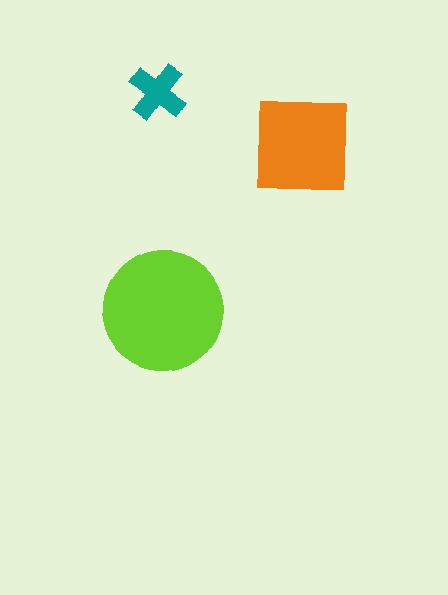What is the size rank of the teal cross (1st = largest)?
3rd.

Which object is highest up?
The teal cross is topmost.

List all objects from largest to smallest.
The lime circle, the orange square, the teal cross.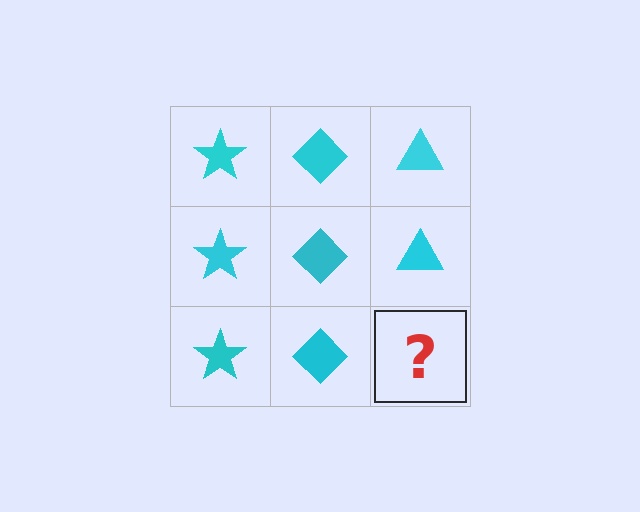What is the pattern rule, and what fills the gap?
The rule is that each column has a consistent shape. The gap should be filled with a cyan triangle.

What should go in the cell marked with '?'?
The missing cell should contain a cyan triangle.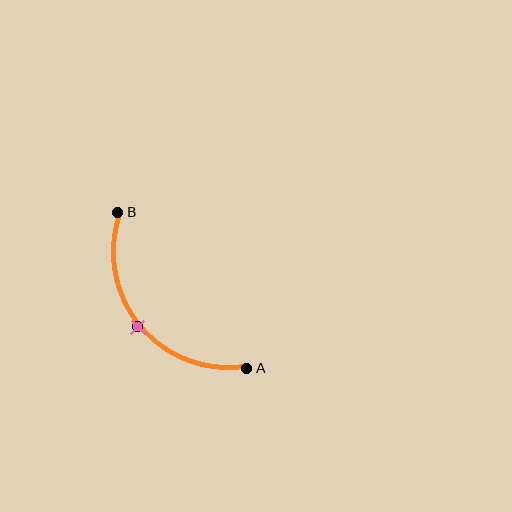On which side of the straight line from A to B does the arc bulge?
The arc bulges below and to the left of the straight line connecting A and B.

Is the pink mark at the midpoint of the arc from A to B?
Yes. The pink mark lies on the arc at equal arc-length from both A and B — it is the arc midpoint.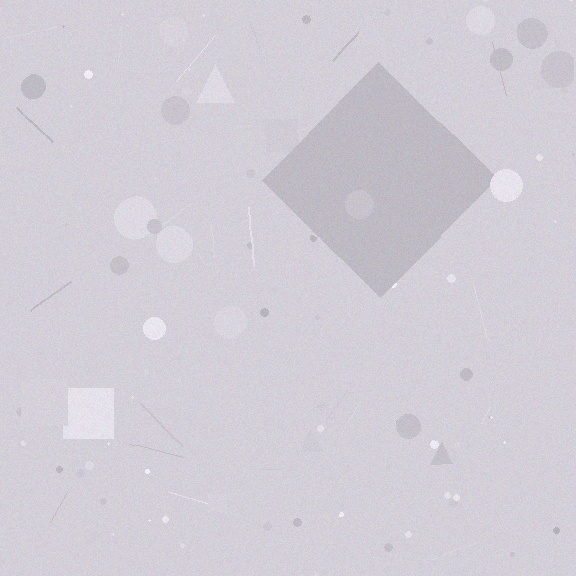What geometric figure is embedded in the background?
A diamond is embedded in the background.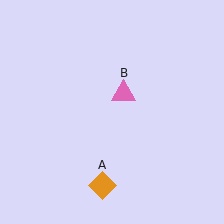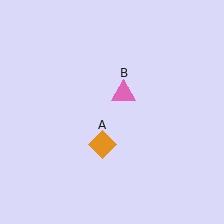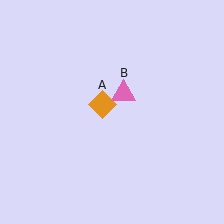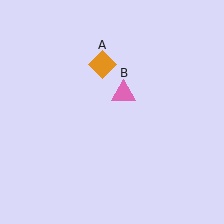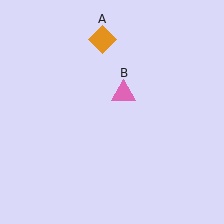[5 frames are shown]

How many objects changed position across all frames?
1 object changed position: orange diamond (object A).